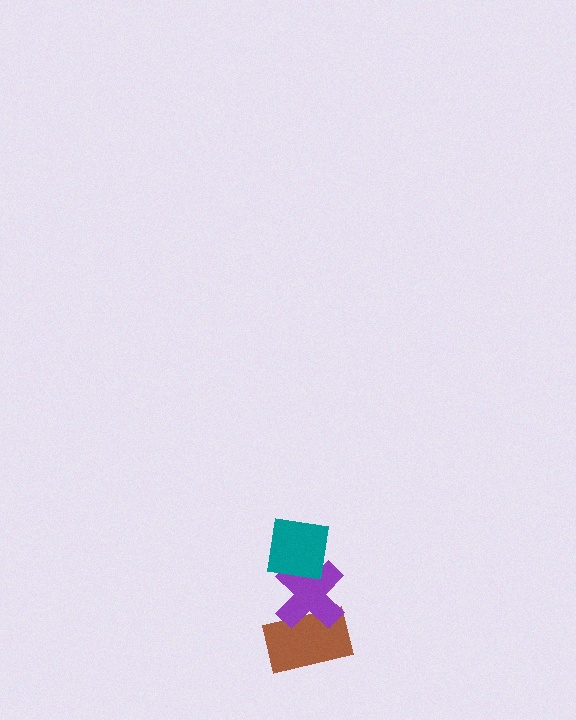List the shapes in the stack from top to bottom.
From top to bottom: the teal square, the purple cross, the brown rectangle.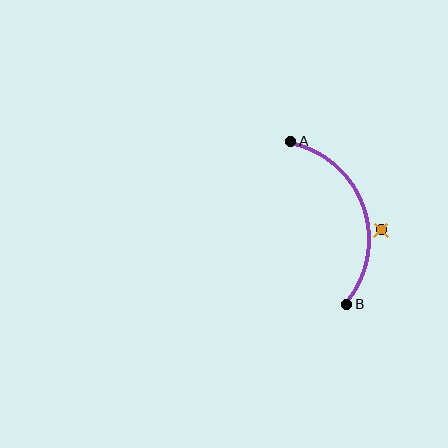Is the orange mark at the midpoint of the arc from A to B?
No — the orange mark does not lie on the arc at all. It sits slightly outside the curve.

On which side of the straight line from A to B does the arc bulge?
The arc bulges to the right of the straight line connecting A and B.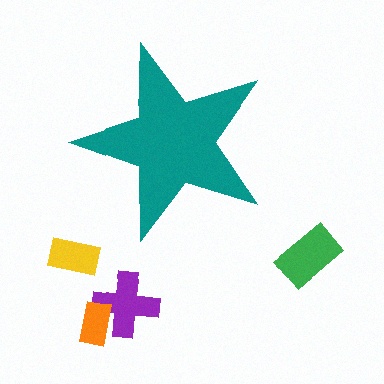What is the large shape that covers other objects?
A teal star.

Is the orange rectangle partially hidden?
No, the orange rectangle is fully visible.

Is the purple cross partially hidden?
No, the purple cross is fully visible.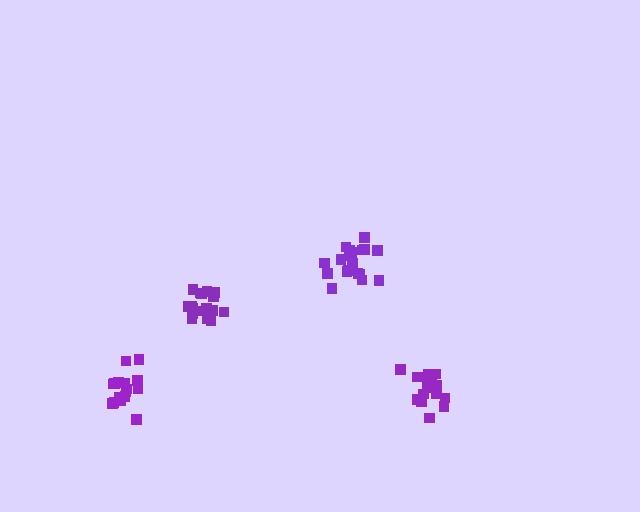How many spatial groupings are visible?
There are 4 spatial groupings.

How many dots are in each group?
Group 1: 20 dots, Group 2: 15 dots, Group 3: 16 dots, Group 4: 19 dots (70 total).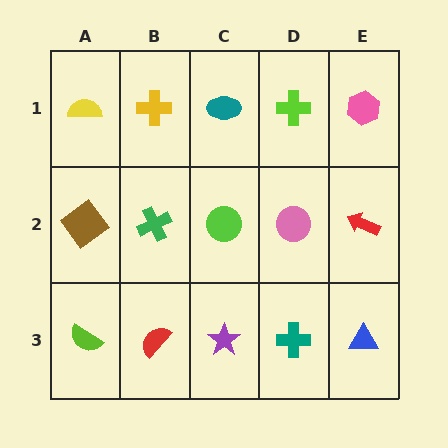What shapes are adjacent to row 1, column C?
A lime circle (row 2, column C), a yellow cross (row 1, column B), a lime cross (row 1, column D).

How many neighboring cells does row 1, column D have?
3.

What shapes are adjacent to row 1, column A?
A brown diamond (row 2, column A), a yellow cross (row 1, column B).